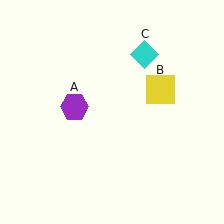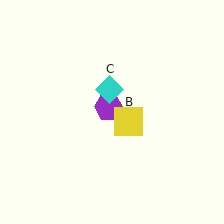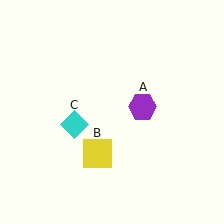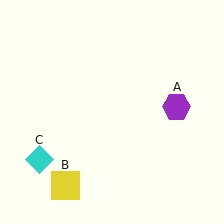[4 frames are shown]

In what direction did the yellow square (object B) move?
The yellow square (object B) moved down and to the left.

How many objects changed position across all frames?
3 objects changed position: purple hexagon (object A), yellow square (object B), cyan diamond (object C).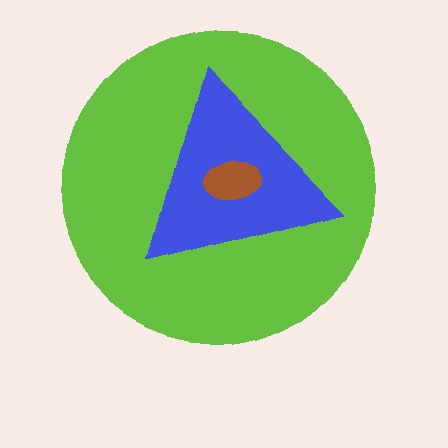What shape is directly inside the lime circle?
The blue triangle.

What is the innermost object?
The brown ellipse.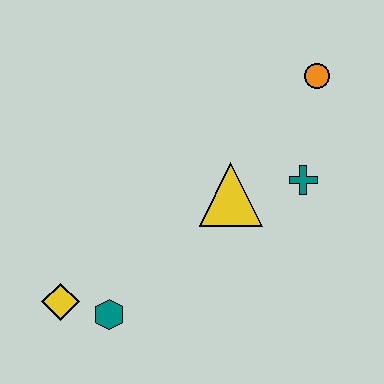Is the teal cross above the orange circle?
No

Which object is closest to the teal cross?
The yellow triangle is closest to the teal cross.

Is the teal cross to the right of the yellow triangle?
Yes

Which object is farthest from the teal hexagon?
The orange circle is farthest from the teal hexagon.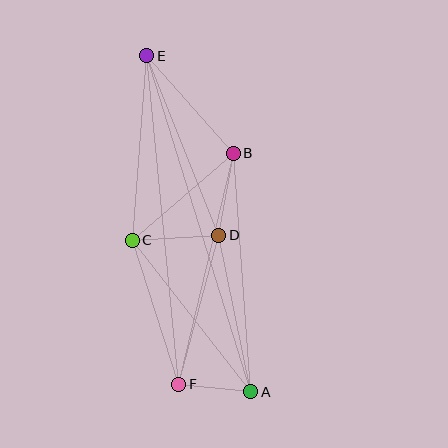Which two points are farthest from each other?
Points A and E are farthest from each other.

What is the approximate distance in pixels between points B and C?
The distance between B and C is approximately 133 pixels.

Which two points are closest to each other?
Points A and F are closest to each other.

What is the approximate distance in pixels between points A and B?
The distance between A and B is approximately 239 pixels.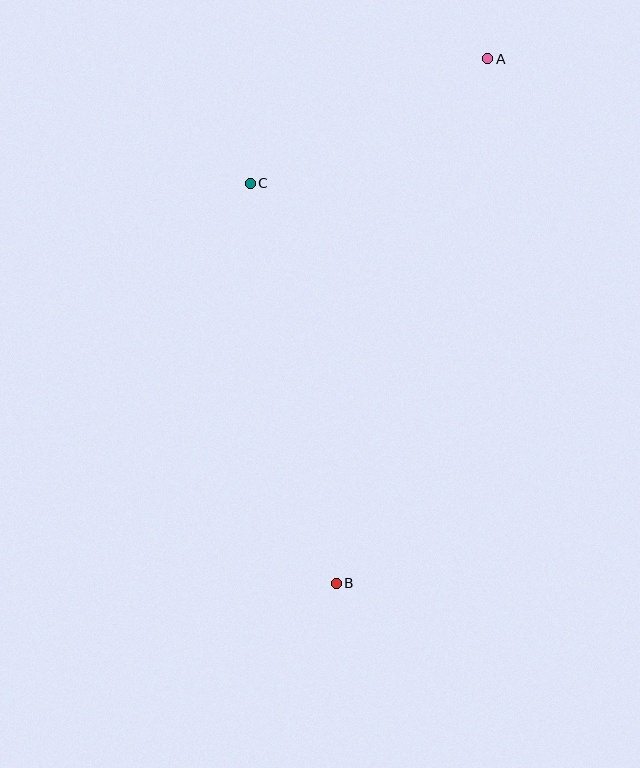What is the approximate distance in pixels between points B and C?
The distance between B and C is approximately 409 pixels.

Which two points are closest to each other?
Points A and C are closest to each other.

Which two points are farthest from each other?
Points A and B are farthest from each other.